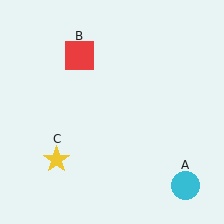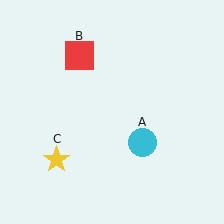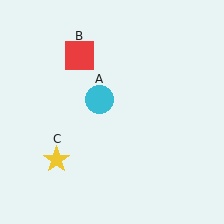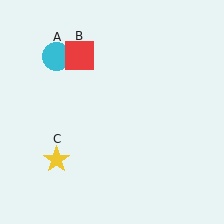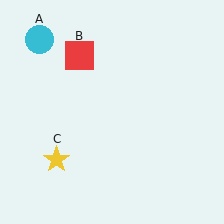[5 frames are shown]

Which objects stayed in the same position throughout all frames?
Red square (object B) and yellow star (object C) remained stationary.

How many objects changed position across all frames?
1 object changed position: cyan circle (object A).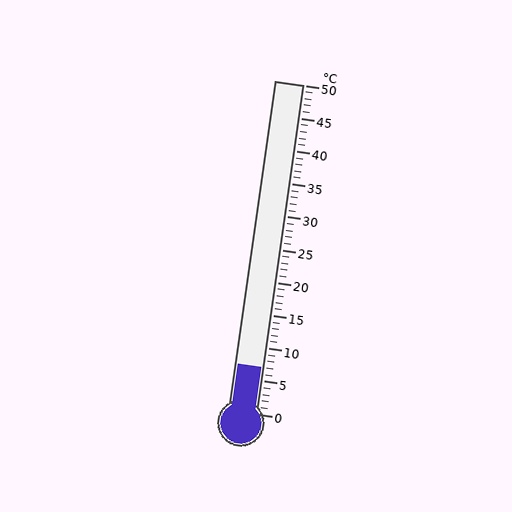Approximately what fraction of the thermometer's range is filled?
The thermometer is filled to approximately 15% of its range.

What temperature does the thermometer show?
The thermometer shows approximately 7°C.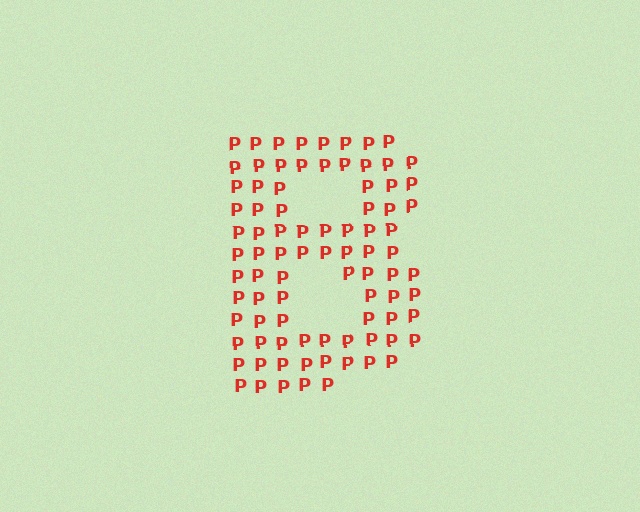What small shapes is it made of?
It is made of small letter P's.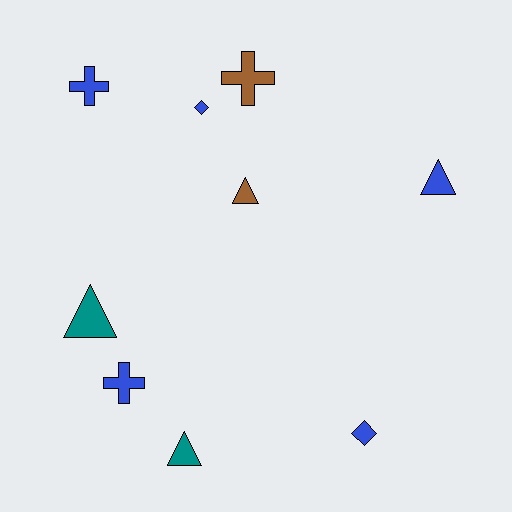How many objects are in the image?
There are 9 objects.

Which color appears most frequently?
Blue, with 5 objects.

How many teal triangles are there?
There are 2 teal triangles.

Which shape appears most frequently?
Triangle, with 4 objects.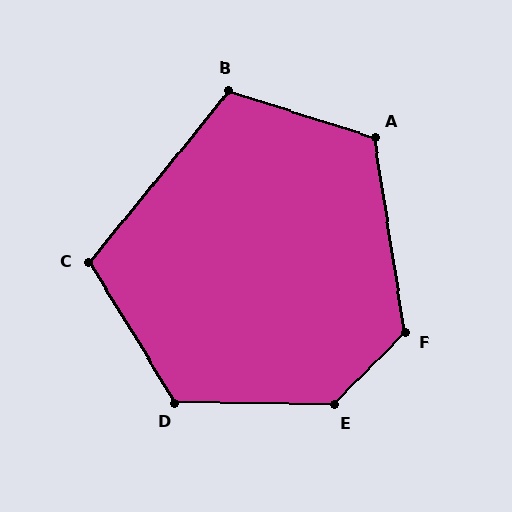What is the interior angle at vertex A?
Approximately 117 degrees (obtuse).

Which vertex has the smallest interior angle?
C, at approximately 109 degrees.